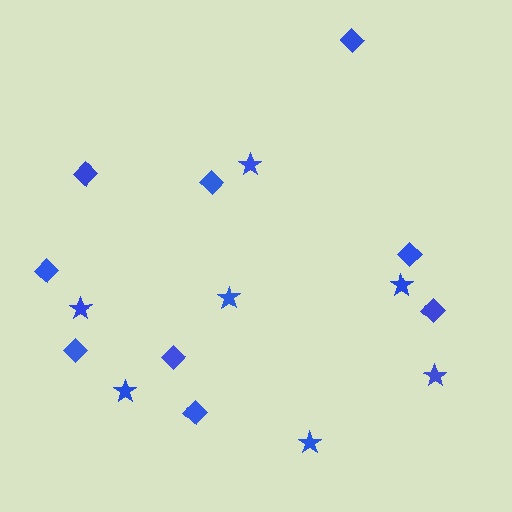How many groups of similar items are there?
There are 2 groups: one group of diamonds (9) and one group of stars (7).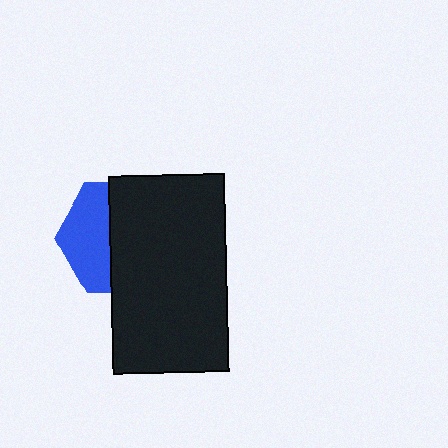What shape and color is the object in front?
The object in front is a black rectangle.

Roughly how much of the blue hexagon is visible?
A small part of it is visible (roughly 42%).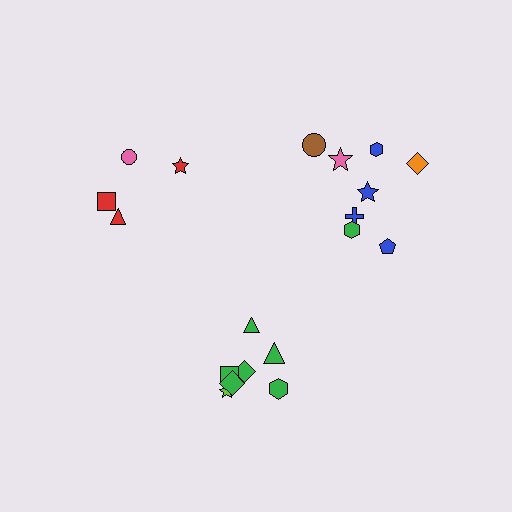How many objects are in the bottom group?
There are 7 objects.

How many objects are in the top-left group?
There are 4 objects.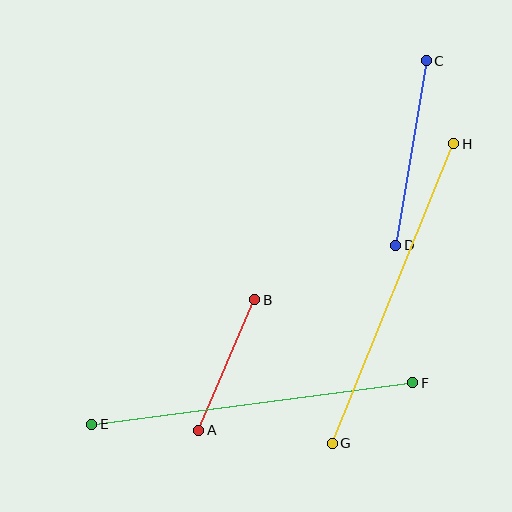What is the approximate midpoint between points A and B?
The midpoint is at approximately (227, 365) pixels.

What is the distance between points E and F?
The distance is approximately 324 pixels.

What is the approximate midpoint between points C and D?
The midpoint is at approximately (411, 153) pixels.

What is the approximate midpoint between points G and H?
The midpoint is at approximately (393, 293) pixels.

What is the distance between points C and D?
The distance is approximately 187 pixels.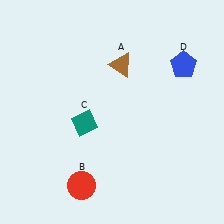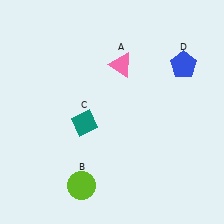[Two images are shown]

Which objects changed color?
A changed from brown to pink. B changed from red to lime.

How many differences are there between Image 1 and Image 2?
There are 2 differences between the two images.